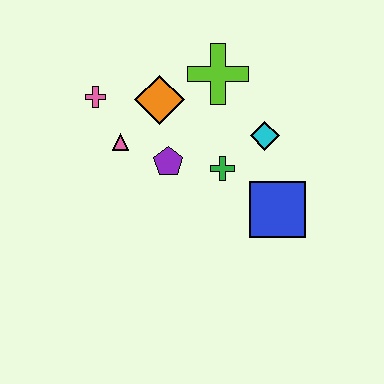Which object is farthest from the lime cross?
The blue square is farthest from the lime cross.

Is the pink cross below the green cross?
No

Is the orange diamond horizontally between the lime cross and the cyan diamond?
No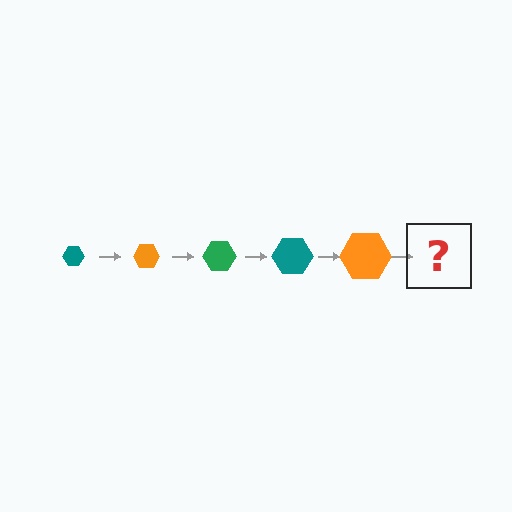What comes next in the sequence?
The next element should be a green hexagon, larger than the previous one.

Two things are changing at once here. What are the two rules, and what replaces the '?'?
The two rules are that the hexagon grows larger each step and the color cycles through teal, orange, and green. The '?' should be a green hexagon, larger than the previous one.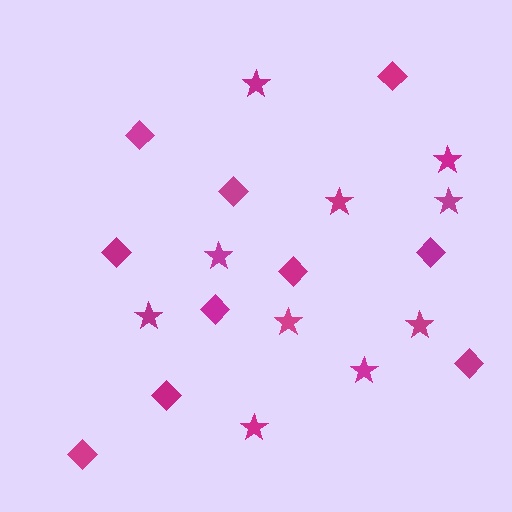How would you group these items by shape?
There are 2 groups: one group of diamonds (10) and one group of stars (10).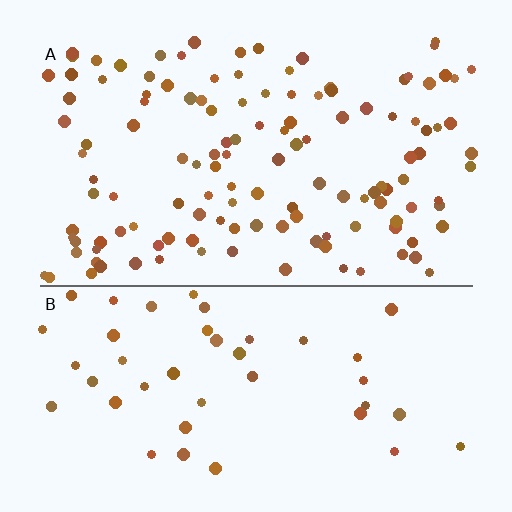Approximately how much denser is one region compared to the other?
Approximately 2.9× — region A over region B.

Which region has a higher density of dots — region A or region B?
A (the top).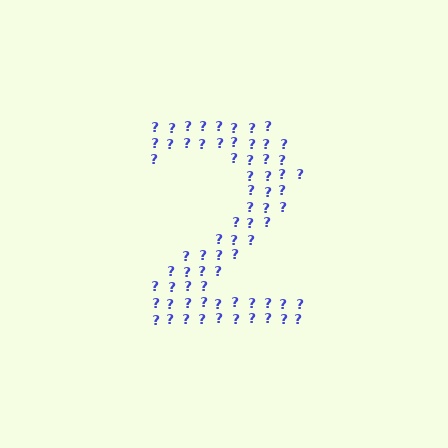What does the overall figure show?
The overall figure shows the digit 2.